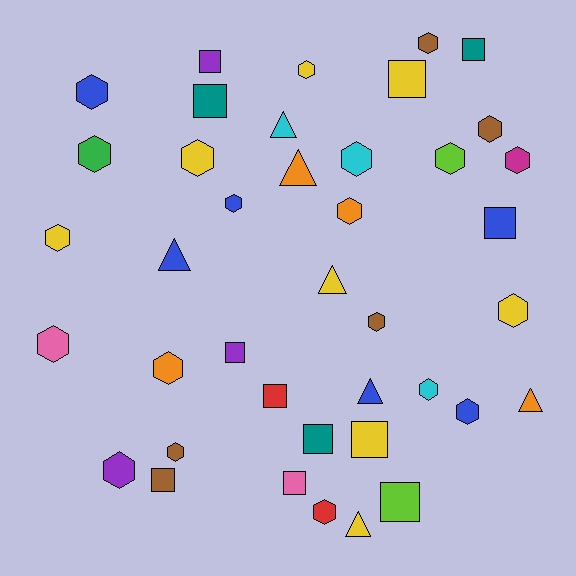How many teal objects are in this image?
There are 3 teal objects.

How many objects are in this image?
There are 40 objects.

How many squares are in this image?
There are 12 squares.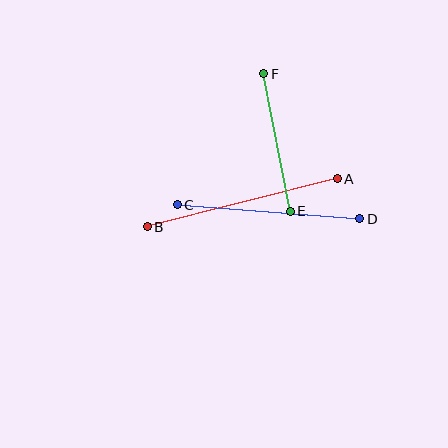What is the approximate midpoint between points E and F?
The midpoint is at approximately (277, 143) pixels.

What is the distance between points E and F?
The distance is approximately 140 pixels.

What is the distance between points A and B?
The distance is approximately 196 pixels.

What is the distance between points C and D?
The distance is approximately 183 pixels.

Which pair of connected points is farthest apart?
Points A and B are farthest apart.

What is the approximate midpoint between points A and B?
The midpoint is at approximately (242, 203) pixels.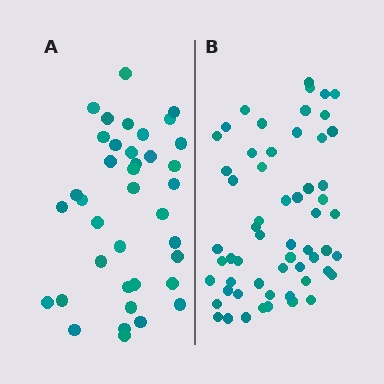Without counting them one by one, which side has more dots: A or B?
Region B (the right region) has more dots.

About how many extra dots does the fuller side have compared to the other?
Region B has approximately 20 more dots than region A.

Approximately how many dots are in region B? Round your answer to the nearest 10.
About 60 dots. (The exact count is 58, which rounds to 60.)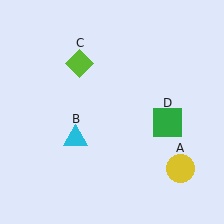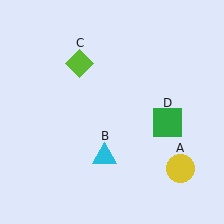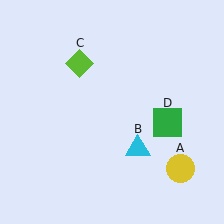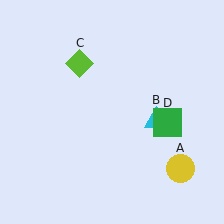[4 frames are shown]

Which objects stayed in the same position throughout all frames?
Yellow circle (object A) and lime diamond (object C) and green square (object D) remained stationary.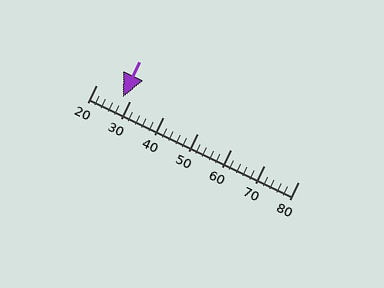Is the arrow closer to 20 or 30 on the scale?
The arrow is closer to 30.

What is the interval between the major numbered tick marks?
The major tick marks are spaced 10 units apart.